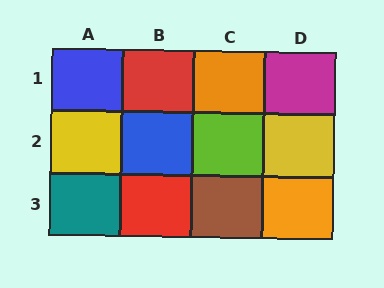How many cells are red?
2 cells are red.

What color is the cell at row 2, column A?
Yellow.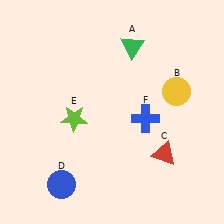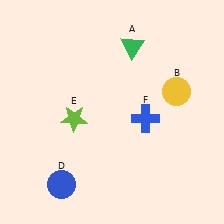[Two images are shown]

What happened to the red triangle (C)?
The red triangle (C) was removed in Image 2. It was in the bottom-right area of Image 1.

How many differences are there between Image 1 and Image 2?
There is 1 difference between the two images.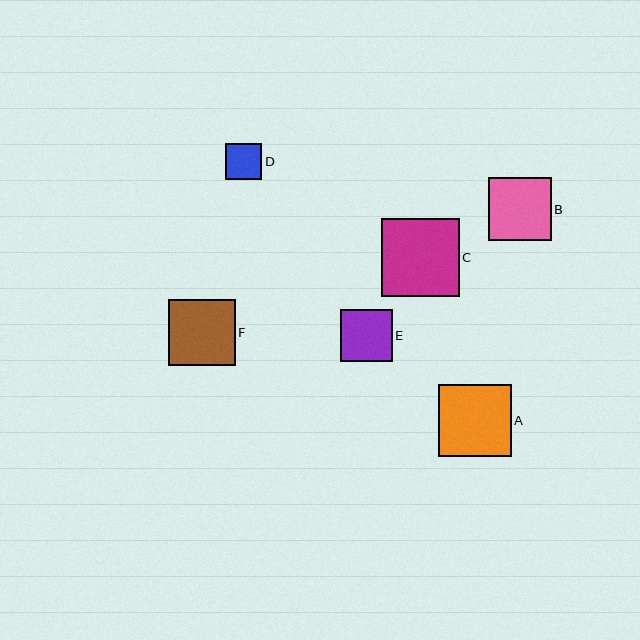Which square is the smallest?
Square D is the smallest with a size of approximately 37 pixels.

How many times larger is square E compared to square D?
Square E is approximately 1.4 times the size of square D.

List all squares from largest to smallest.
From largest to smallest: C, A, F, B, E, D.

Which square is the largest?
Square C is the largest with a size of approximately 78 pixels.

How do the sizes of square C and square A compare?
Square C and square A are approximately the same size.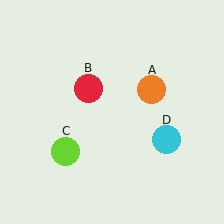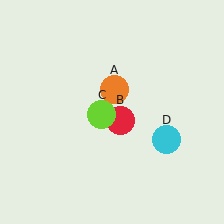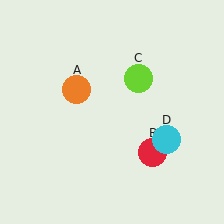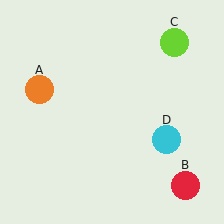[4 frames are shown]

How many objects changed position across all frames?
3 objects changed position: orange circle (object A), red circle (object B), lime circle (object C).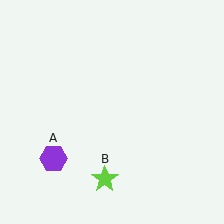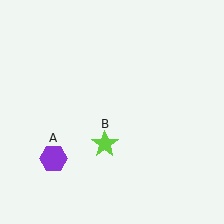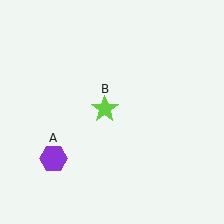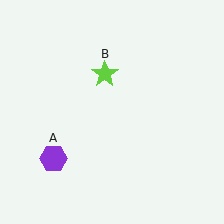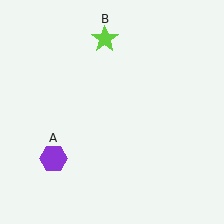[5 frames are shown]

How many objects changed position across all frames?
1 object changed position: lime star (object B).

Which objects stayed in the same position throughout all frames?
Purple hexagon (object A) remained stationary.